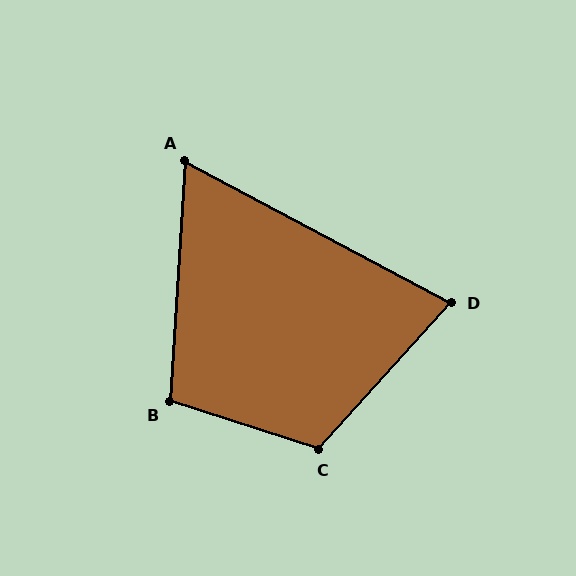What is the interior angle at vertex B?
Approximately 104 degrees (obtuse).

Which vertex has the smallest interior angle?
A, at approximately 66 degrees.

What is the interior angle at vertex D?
Approximately 76 degrees (acute).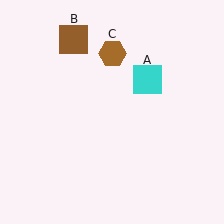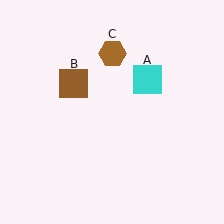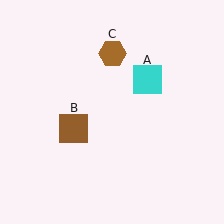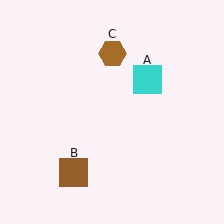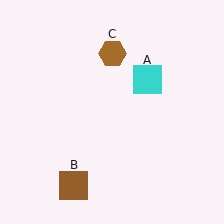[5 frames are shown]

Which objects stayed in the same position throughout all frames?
Cyan square (object A) and brown hexagon (object C) remained stationary.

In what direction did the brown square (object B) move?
The brown square (object B) moved down.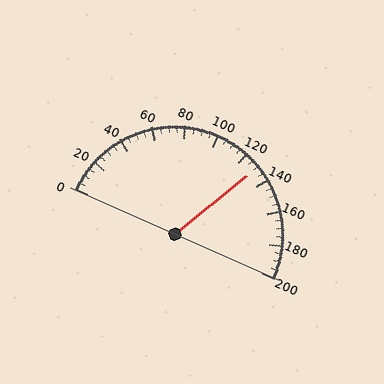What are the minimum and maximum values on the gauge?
The gauge ranges from 0 to 200.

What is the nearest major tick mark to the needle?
The nearest major tick mark is 120.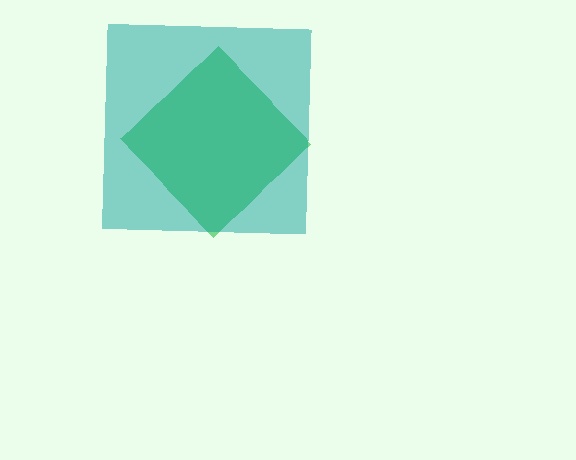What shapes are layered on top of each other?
The layered shapes are: a green diamond, a teal square.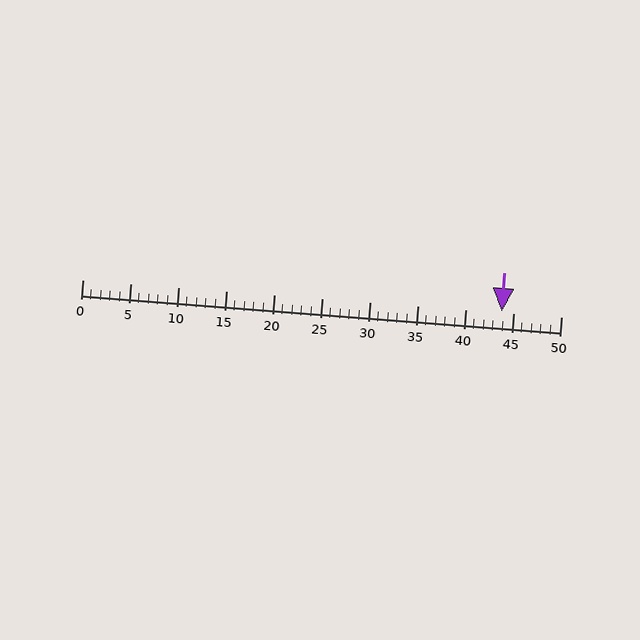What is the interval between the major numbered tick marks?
The major tick marks are spaced 5 units apart.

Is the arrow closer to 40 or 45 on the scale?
The arrow is closer to 45.